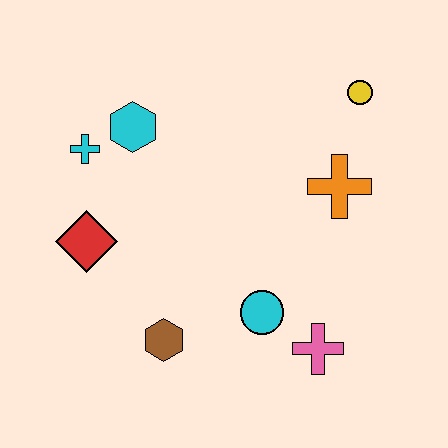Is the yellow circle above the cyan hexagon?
Yes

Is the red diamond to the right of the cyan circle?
No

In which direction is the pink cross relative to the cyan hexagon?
The pink cross is below the cyan hexagon.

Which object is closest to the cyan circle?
The pink cross is closest to the cyan circle.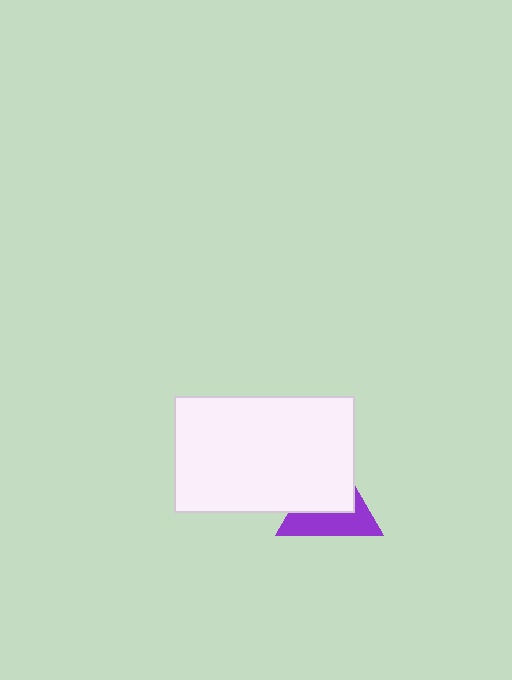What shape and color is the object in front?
The object in front is a white rectangle.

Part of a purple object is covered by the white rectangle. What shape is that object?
It is a triangle.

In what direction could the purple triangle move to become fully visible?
The purple triangle could move toward the lower-right. That would shift it out from behind the white rectangle entirely.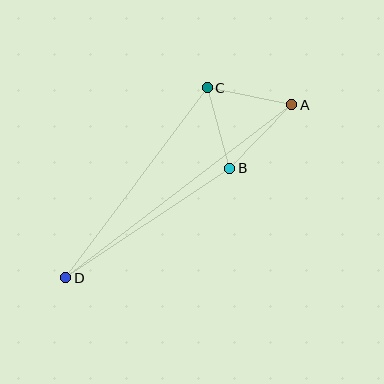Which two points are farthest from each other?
Points A and D are farthest from each other.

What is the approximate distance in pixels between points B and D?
The distance between B and D is approximately 197 pixels.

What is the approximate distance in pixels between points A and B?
The distance between A and B is approximately 89 pixels.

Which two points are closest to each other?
Points B and C are closest to each other.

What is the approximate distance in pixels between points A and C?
The distance between A and C is approximately 86 pixels.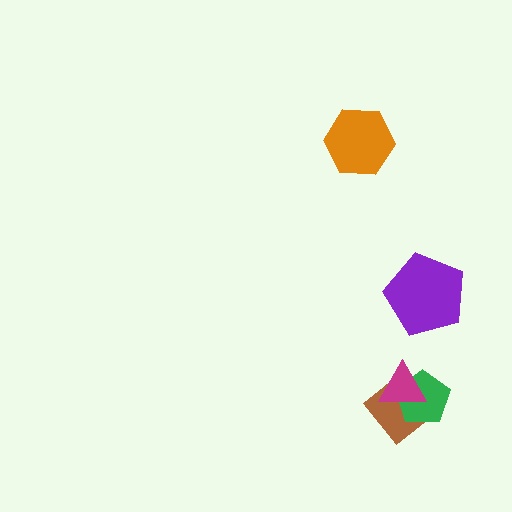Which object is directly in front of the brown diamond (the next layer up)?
The green pentagon is directly in front of the brown diamond.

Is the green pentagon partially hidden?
Yes, it is partially covered by another shape.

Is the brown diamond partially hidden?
Yes, it is partially covered by another shape.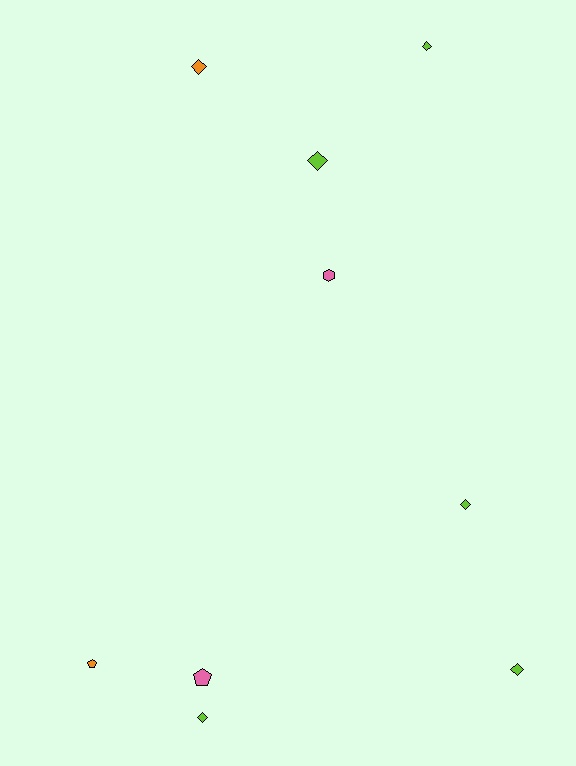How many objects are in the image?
There are 9 objects.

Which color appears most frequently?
Lime, with 5 objects.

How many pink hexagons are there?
There is 1 pink hexagon.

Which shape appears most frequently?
Diamond, with 6 objects.